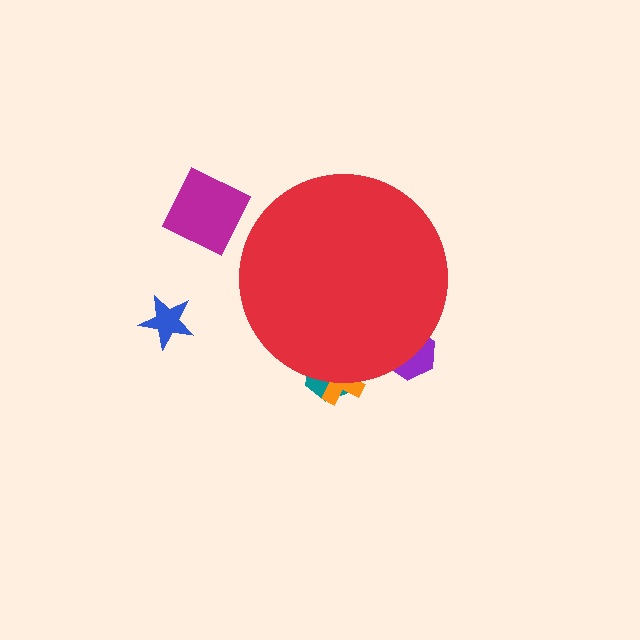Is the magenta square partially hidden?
No, the magenta square is fully visible.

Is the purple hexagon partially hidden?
Yes, the purple hexagon is partially hidden behind the red circle.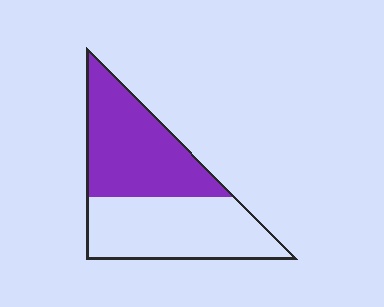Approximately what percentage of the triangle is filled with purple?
Approximately 50%.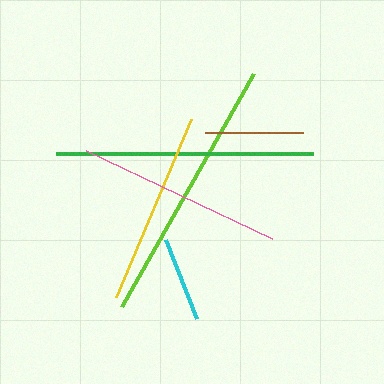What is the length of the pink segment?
The pink segment is approximately 205 pixels long.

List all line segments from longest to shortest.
From longest to shortest: lime, green, pink, yellow, brown, cyan.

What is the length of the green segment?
The green segment is approximately 257 pixels long.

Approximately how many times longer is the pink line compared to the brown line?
The pink line is approximately 2.1 times the length of the brown line.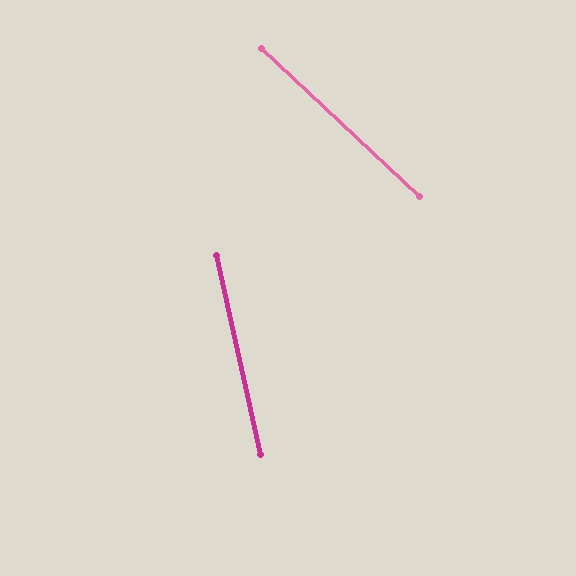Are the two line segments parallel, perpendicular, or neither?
Neither parallel nor perpendicular — they differ by about 35°.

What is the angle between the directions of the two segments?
Approximately 35 degrees.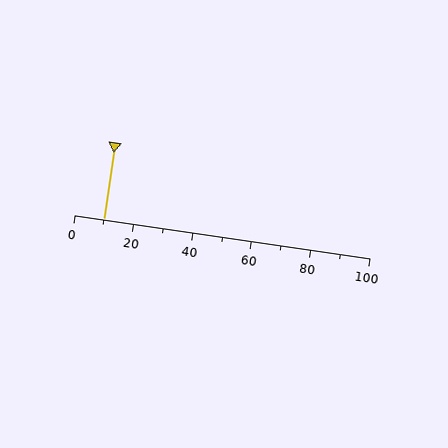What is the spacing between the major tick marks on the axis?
The major ticks are spaced 20 apart.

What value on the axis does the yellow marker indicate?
The marker indicates approximately 10.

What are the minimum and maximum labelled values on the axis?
The axis runs from 0 to 100.